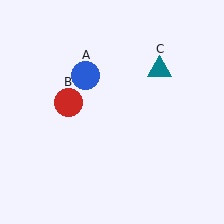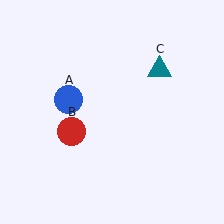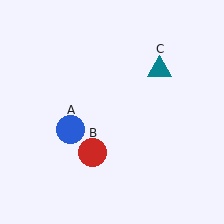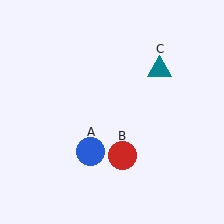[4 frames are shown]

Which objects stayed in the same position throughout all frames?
Teal triangle (object C) remained stationary.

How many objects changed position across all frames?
2 objects changed position: blue circle (object A), red circle (object B).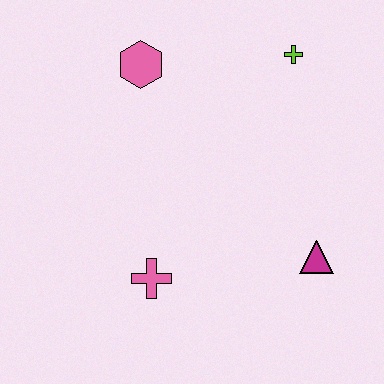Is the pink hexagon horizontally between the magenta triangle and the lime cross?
No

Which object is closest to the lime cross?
The pink hexagon is closest to the lime cross.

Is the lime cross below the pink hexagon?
No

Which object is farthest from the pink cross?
The lime cross is farthest from the pink cross.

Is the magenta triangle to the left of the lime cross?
No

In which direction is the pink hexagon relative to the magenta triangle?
The pink hexagon is above the magenta triangle.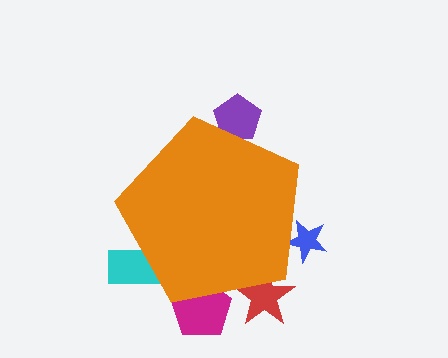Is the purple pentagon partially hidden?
Yes, the purple pentagon is partially hidden behind the orange pentagon.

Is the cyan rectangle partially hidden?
Yes, the cyan rectangle is partially hidden behind the orange pentagon.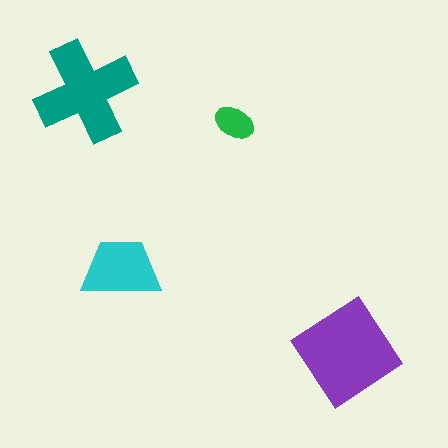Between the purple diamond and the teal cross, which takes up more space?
The purple diamond.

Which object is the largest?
The purple diamond.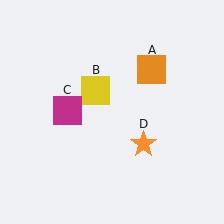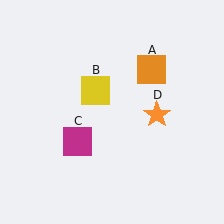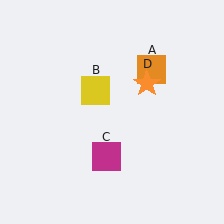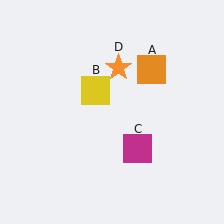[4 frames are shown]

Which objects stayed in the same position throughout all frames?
Orange square (object A) and yellow square (object B) remained stationary.